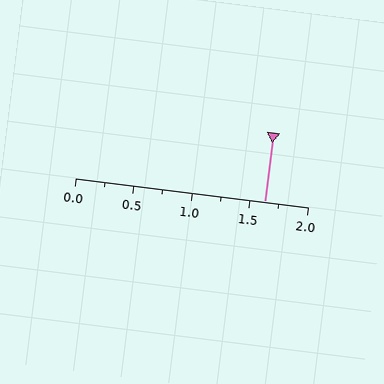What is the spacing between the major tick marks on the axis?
The major ticks are spaced 0.5 apart.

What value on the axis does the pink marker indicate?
The marker indicates approximately 1.62.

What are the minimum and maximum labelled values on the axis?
The axis runs from 0.0 to 2.0.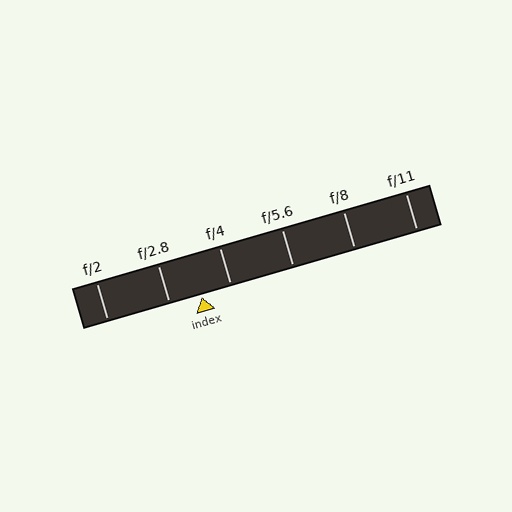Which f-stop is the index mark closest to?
The index mark is closest to f/4.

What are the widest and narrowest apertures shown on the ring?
The widest aperture shown is f/2 and the narrowest is f/11.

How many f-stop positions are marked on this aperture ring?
There are 6 f-stop positions marked.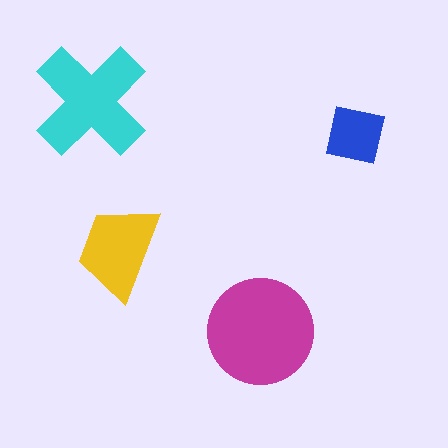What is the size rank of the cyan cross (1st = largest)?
2nd.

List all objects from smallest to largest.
The blue square, the yellow trapezoid, the cyan cross, the magenta circle.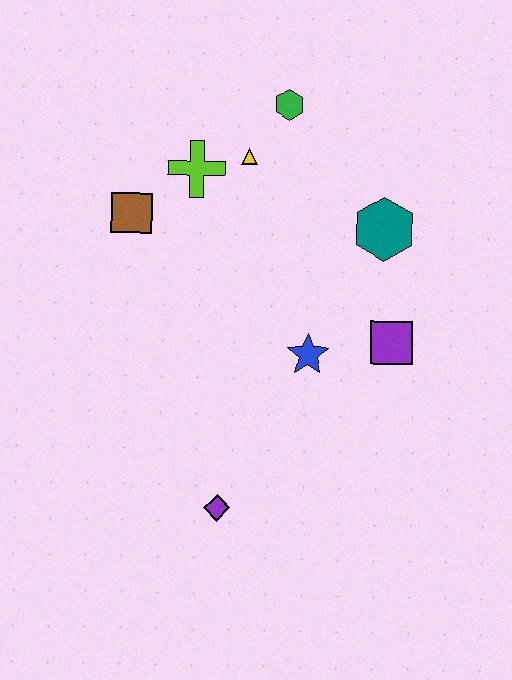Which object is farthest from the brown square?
The purple diamond is farthest from the brown square.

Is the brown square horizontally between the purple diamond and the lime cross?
No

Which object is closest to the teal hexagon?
The purple square is closest to the teal hexagon.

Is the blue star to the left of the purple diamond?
No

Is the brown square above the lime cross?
No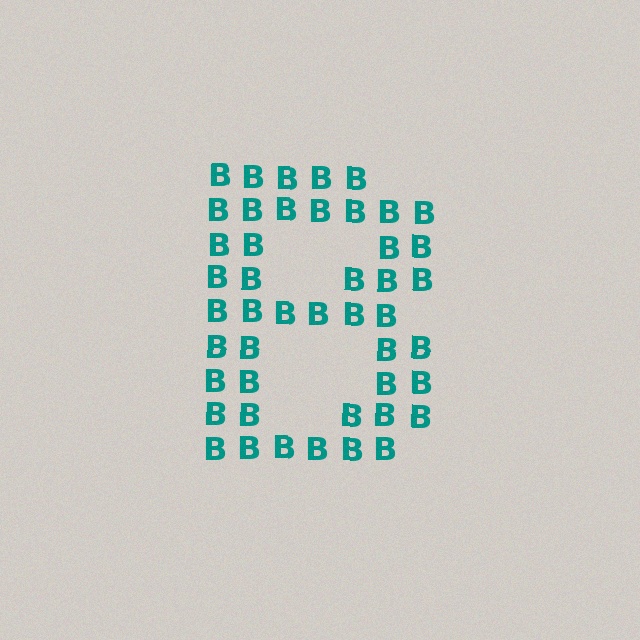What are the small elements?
The small elements are letter B's.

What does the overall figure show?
The overall figure shows the letter B.